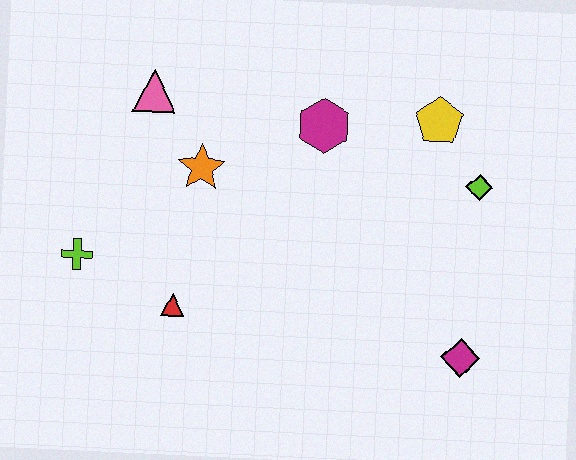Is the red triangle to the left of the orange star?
Yes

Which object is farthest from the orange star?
The magenta diamond is farthest from the orange star.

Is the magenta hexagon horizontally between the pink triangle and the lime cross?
No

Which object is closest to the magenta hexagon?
The yellow pentagon is closest to the magenta hexagon.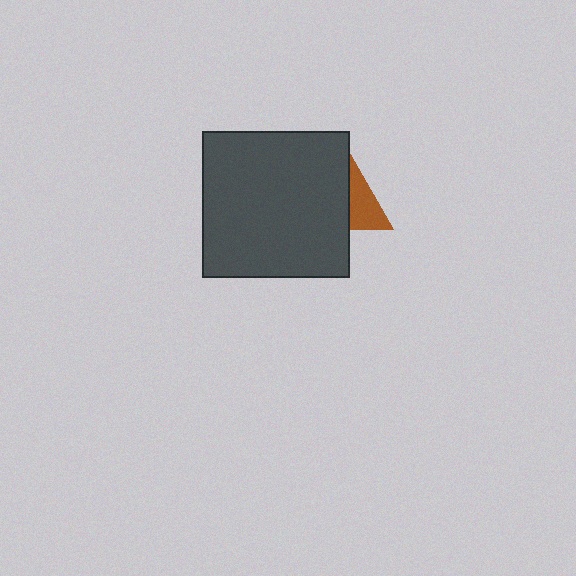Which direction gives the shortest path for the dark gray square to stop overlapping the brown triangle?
Moving left gives the shortest separation.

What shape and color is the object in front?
The object in front is a dark gray square.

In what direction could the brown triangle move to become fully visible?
The brown triangle could move right. That would shift it out from behind the dark gray square entirely.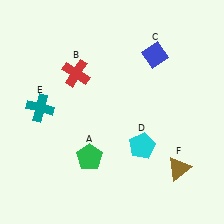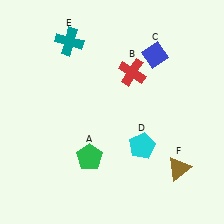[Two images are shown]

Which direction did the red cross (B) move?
The red cross (B) moved right.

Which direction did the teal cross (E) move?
The teal cross (E) moved up.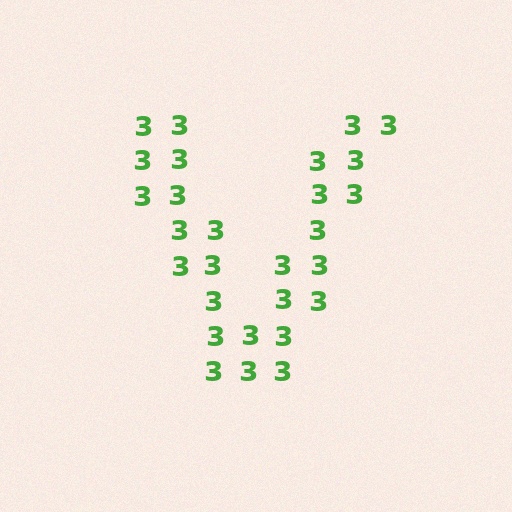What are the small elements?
The small elements are digit 3's.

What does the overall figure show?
The overall figure shows the letter V.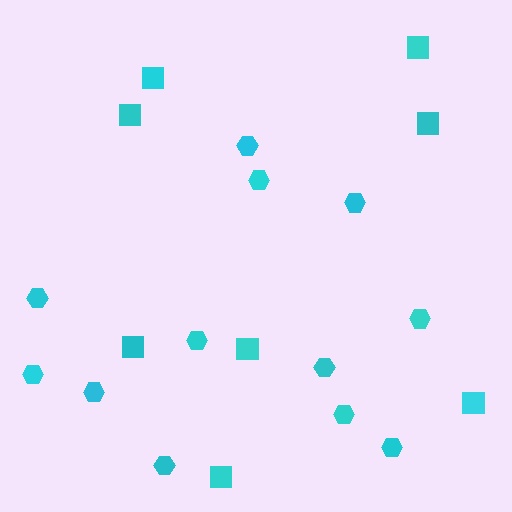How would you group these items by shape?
There are 2 groups: one group of squares (8) and one group of hexagons (12).